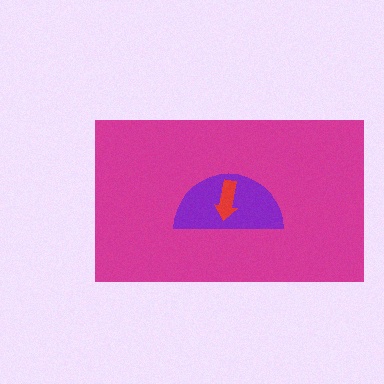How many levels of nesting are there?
3.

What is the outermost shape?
The magenta rectangle.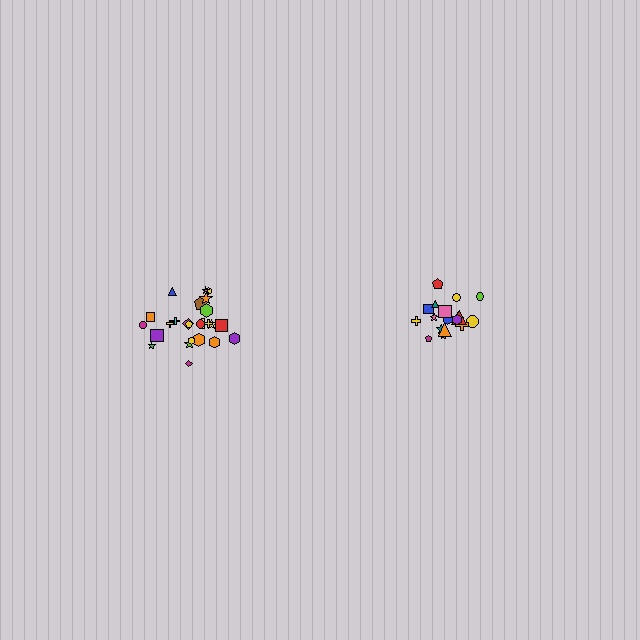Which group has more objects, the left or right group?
The left group.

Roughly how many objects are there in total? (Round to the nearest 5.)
Roughly 45 objects in total.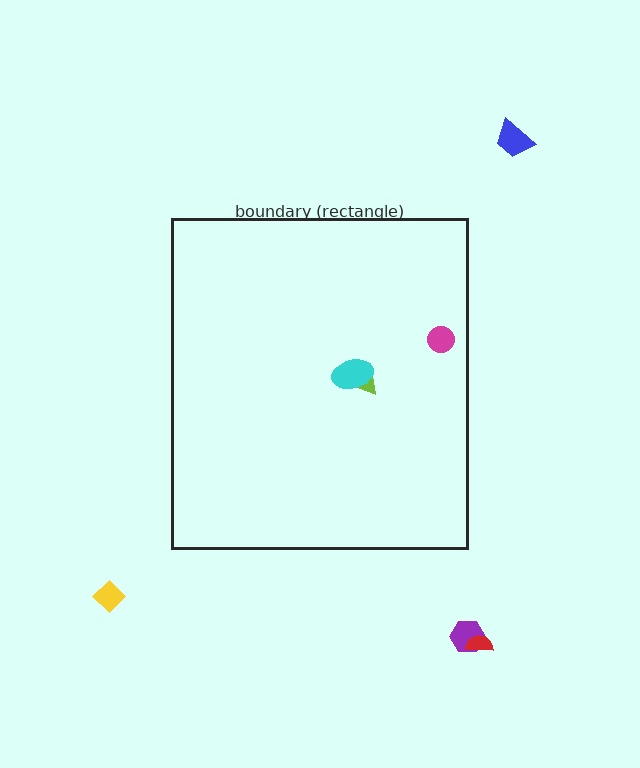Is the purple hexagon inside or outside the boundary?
Outside.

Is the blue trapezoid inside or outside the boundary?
Outside.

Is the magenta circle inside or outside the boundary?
Inside.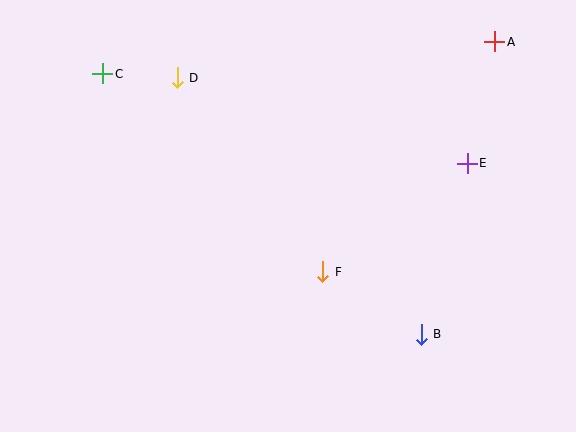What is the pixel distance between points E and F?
The distance between E and F is 181 pixels.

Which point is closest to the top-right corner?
Point A is closest to the top-right corner.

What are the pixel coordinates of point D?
Point D is at (177, 78).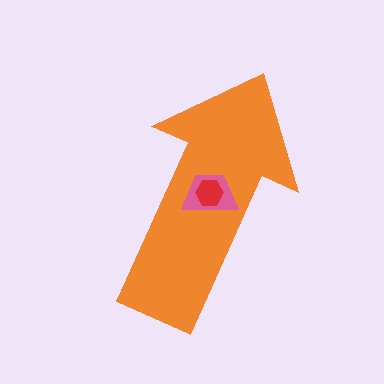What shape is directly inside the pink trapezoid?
The red hexagon.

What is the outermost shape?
The orange arrow.